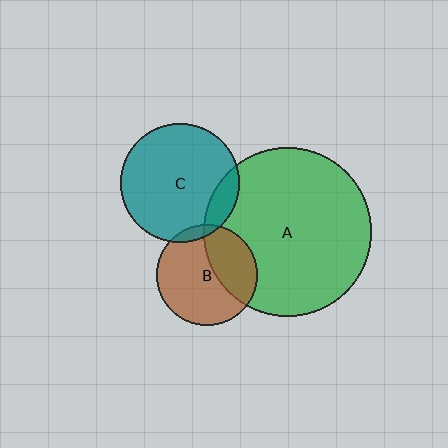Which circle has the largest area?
Circle A (green).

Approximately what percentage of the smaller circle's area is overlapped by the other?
Approximately 5%.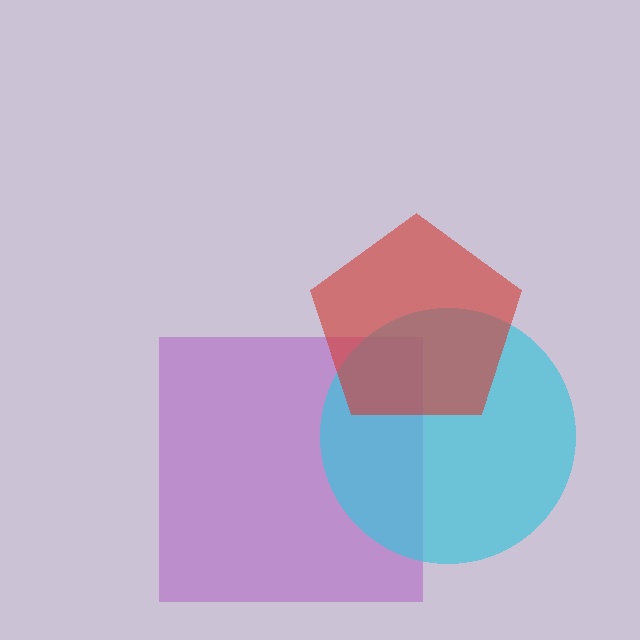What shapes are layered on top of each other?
The layered shapes are: a purple square, a cyan circle, a red pentagon.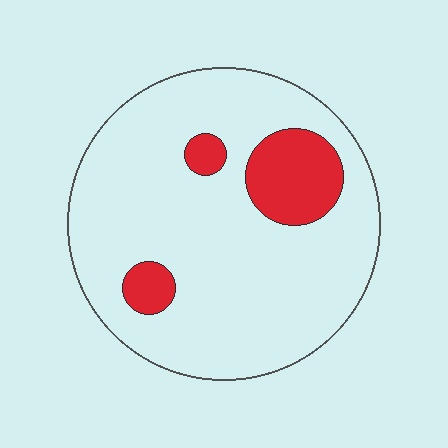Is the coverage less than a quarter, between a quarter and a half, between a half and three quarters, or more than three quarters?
Less than a quarter.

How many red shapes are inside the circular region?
3.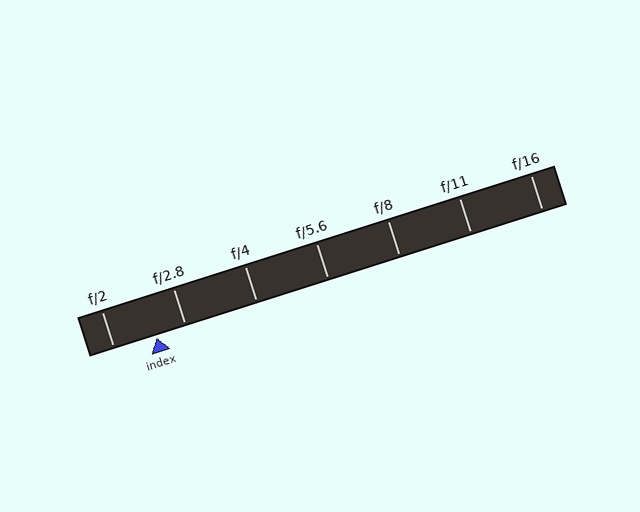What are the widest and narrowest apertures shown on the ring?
The widest aperture shown is f/2 and the narrowest is f/16.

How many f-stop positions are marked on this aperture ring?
There are 7 f-stop positions marked.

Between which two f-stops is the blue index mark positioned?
The index mark is between f/2 and f/2.8.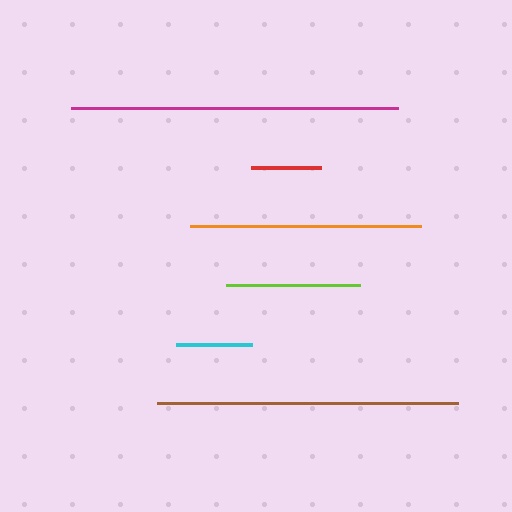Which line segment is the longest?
The magenta line is the longest at approximately 327 pixels.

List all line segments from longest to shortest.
From longest to shortest: magenta, brown, orange, lime, cyan, red.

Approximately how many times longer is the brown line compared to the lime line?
The brown line is approximately 2.3 times the length of the lime line.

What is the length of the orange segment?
The orange segment is approximately 231 pixels long.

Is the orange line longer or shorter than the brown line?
The brown line is longer than the orange line.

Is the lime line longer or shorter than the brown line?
The brown line is longer than the lime line.